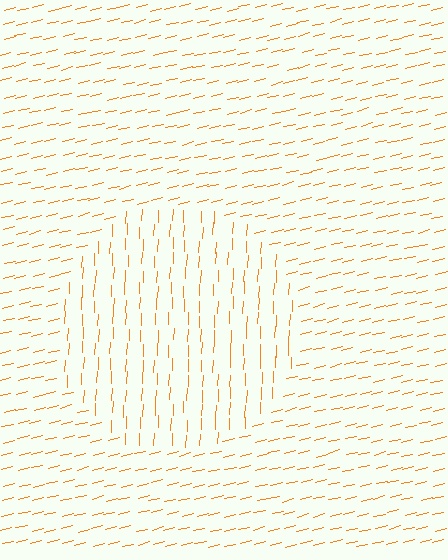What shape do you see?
I see a circle.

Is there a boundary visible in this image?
Yes, there is a texture boundary formed by a change in line orientation.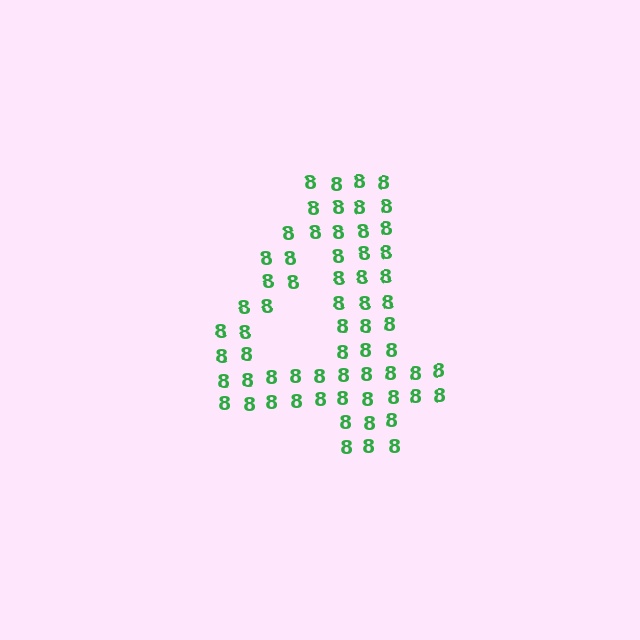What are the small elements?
The small elements are digit 8's.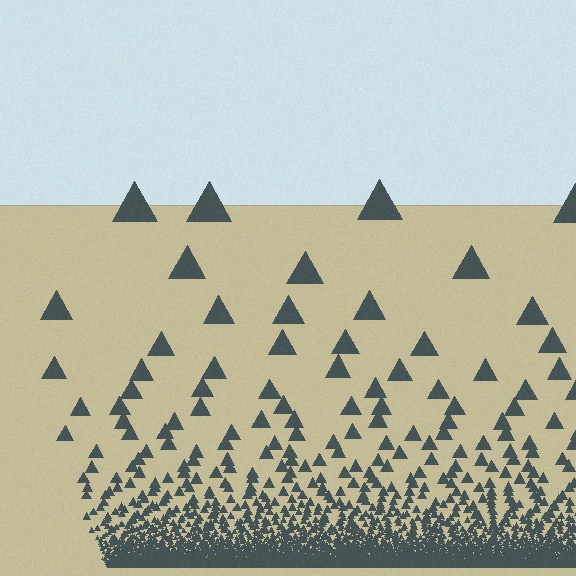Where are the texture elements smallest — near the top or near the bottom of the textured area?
Near the bottom.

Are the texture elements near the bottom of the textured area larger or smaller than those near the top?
Smaller. The gradient is inverted — elements near the bottom are smaller and denser.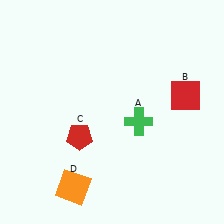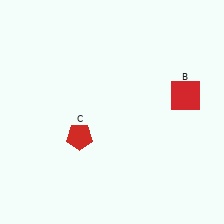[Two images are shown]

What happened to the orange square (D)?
The orange square (D) was removed in Image 2. It was in the bottom-left area of Image 1.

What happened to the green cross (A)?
The green cross (A) was removed in Image 2. It was in the bottom-right area of Image 1.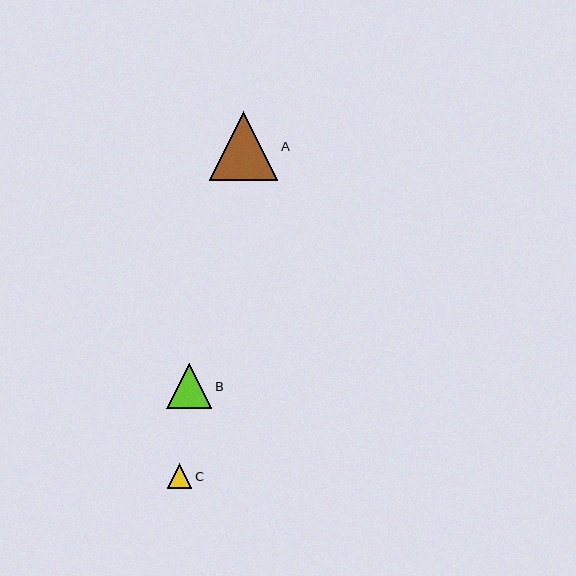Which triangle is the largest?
Triangle A is the largest with a size of approximately 68 pixels.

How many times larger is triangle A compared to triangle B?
Triangle A is approximately 1.5 times the size of triangle B.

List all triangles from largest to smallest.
From largest to smallest: A, B, C.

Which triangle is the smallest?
Triangle C is the smallest with a size of approximately 25 pixels.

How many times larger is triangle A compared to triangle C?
Triangle A is approximately 2.8 times the size of triangle C.